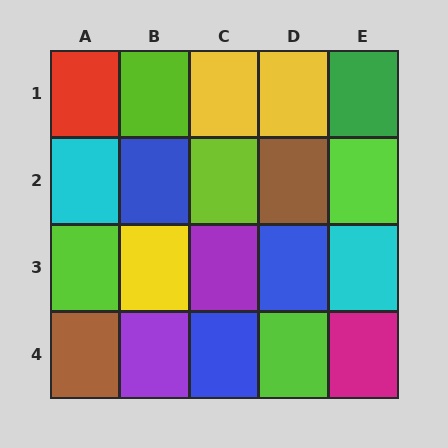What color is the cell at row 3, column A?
Lime.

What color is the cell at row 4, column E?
Magenta.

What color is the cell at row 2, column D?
Brown.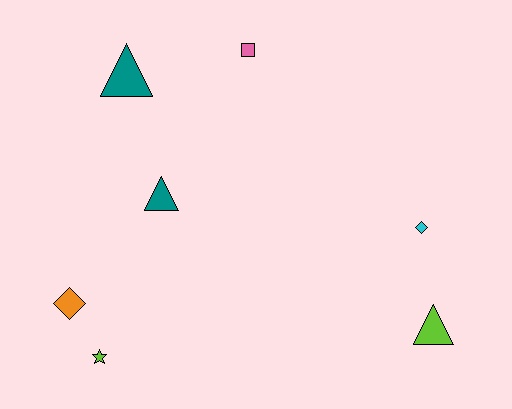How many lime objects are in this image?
There are 2 lime objects.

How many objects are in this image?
There are 7 objects.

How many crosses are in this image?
There are no crosses.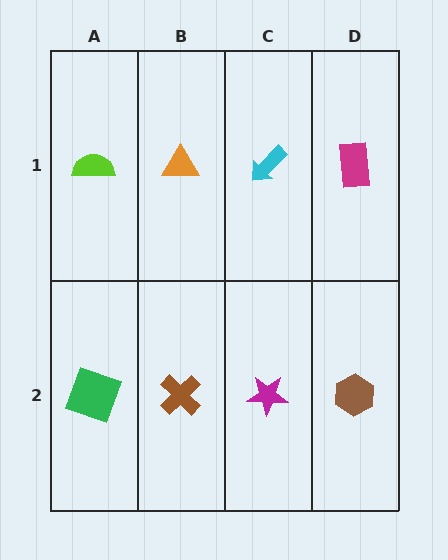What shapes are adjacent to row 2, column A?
A lime semicircle (row 1, column A), a brown cross (row 2, column B).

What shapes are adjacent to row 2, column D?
A magenta rectangle (row 1, column D), a magenta star (row 2, column C).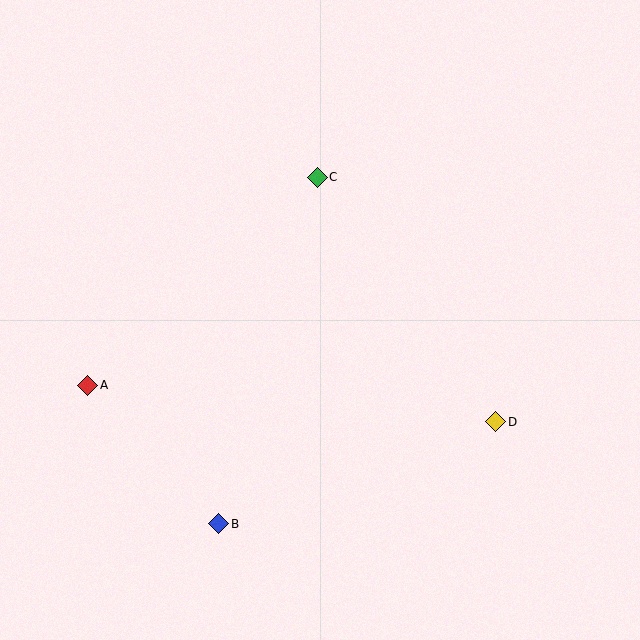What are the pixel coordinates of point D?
Point D is at (496, 422).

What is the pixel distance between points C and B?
The distance between C and B is 360 pixels.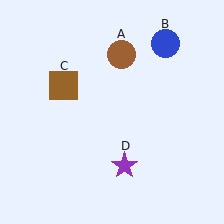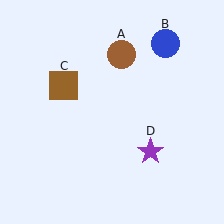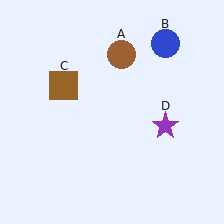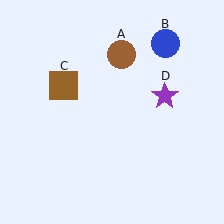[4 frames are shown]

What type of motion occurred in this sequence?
The purple star (object D) rotated counterclockwise around the center of the scene.